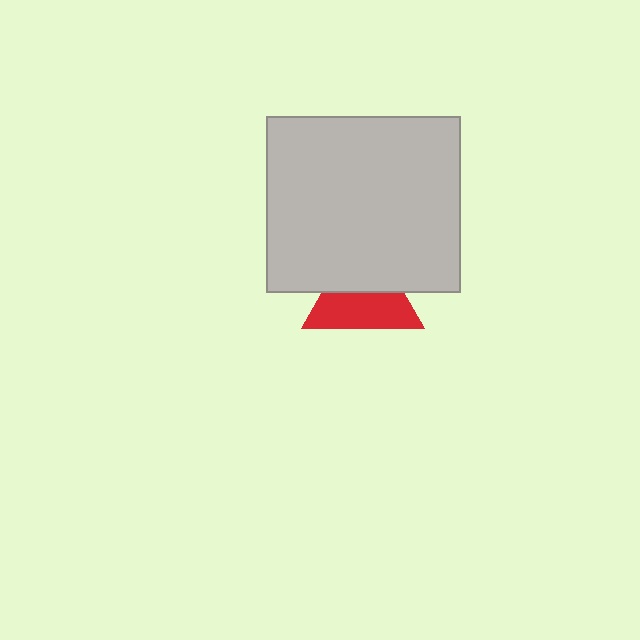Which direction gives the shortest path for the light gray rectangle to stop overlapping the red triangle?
Moving up gives the shortest separation.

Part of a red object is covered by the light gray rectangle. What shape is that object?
It is a triangle.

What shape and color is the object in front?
The object in front is a light gray rectangle.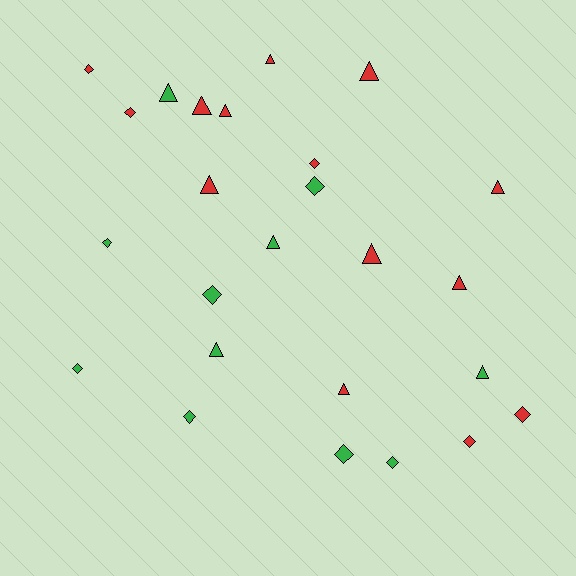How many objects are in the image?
There are 25 objects.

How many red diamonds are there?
There are 5 red diamonds.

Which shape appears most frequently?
Triangle, with 13 objects.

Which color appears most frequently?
Red, with 14 objects.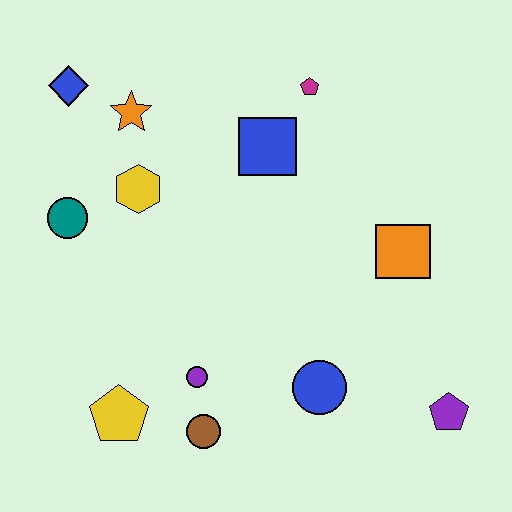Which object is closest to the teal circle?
The yellow hexagon is closest to the teal circle.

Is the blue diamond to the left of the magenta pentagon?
Yes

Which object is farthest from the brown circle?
The blue diamond is farthest from the brown circle.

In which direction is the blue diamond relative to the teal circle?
The blue diamond is above the teal circle.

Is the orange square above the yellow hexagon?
No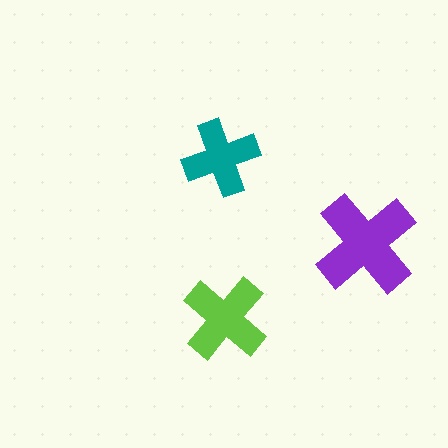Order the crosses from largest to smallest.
the purple one, the lime one, the teal one.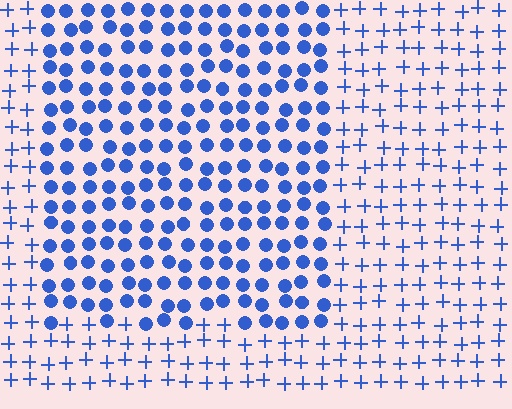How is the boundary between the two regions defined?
The boundary is defined by a change in element shape: circles inside vs. plus signs outside. All elements share the same color and spacing.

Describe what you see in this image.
The image is filled with small blue elements arranged in a uniform grid. A rectangle-shaped region contains circles, while the surrounding area contains plus signs. The boundary is defined purely by the change in element shape.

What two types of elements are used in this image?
The image uses circles inside the rectangle region and plus signs outside it.